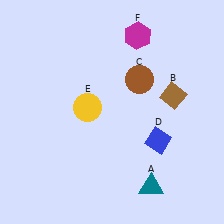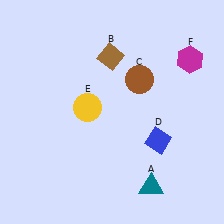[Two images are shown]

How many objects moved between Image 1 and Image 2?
2 objects moved between the two images.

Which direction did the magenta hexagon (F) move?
The magenta hexagon (F) moved right.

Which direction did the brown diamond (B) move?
The brown diamond (B) moved left.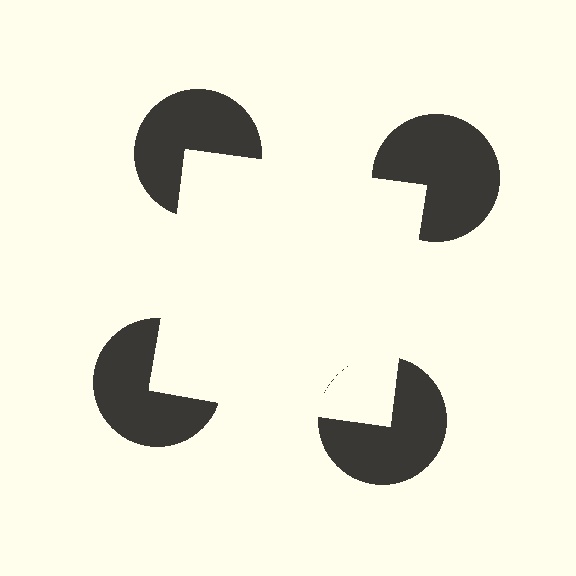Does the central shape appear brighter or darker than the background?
It typically appears slightly brighter than the background, even though no actual brightness change is drawn.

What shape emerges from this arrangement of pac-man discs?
An illusory square — its edges are inferred from the aligned wedge cuts in the pac-man discs, not physically drawn.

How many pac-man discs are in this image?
There are 4 — one at each vertex of the illusory square.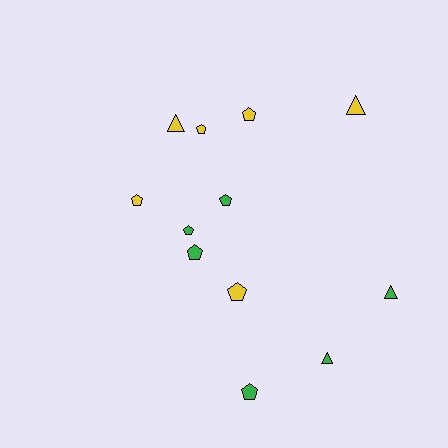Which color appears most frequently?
Yellow, with 6 objects.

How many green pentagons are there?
There are 4 green pentagons.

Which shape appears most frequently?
Pentagon, with 8 objects.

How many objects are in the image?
There are 12 objects.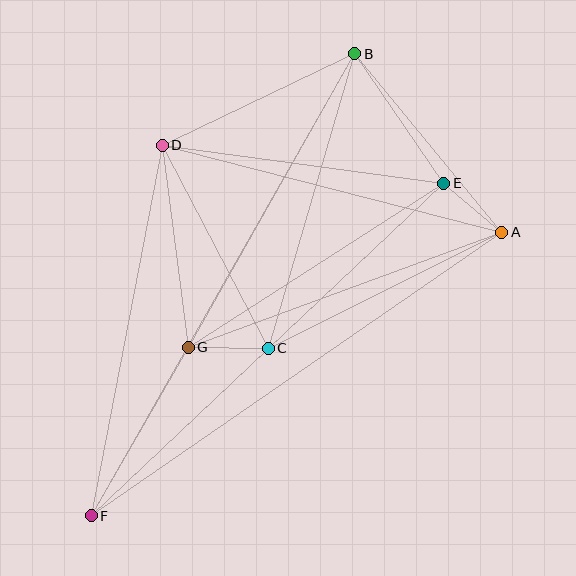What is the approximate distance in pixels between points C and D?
The distance between C and D is approximately 229 pixels.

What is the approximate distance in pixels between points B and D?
The distance between B and D is approximately 213 pixels.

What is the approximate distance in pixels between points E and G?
The distance between E and G is approximately 304 pixels.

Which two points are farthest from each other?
Points B and F are farthest from each other.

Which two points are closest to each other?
Points A and E are closest to each other.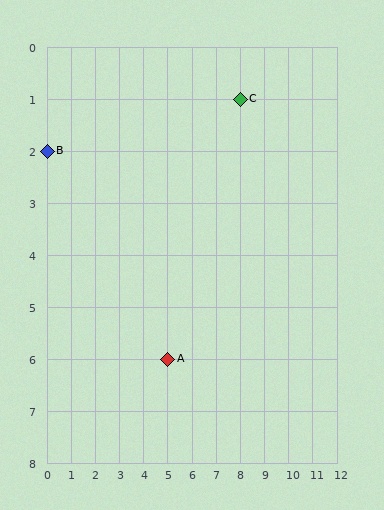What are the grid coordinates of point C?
Point C is at grid coordinates (8, 1).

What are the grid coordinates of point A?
Point A is at grid coordinates (5, 6).